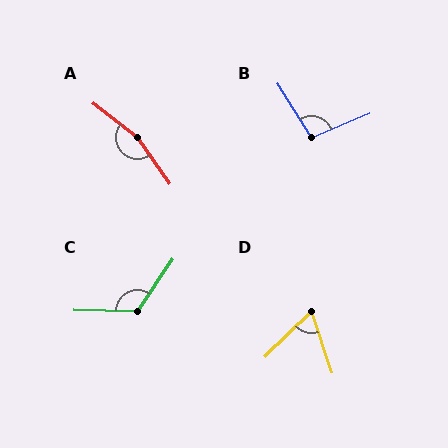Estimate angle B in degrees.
Approximately 99 degrees.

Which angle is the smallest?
D, at approximately 64 degrees.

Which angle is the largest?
A, at approximately 162 degrees.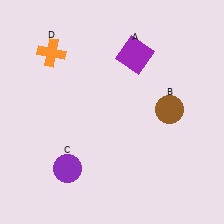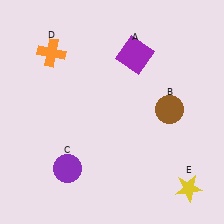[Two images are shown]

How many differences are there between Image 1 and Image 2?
There is 1 difference between the two images.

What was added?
A yellow star (E) was added in Image 2.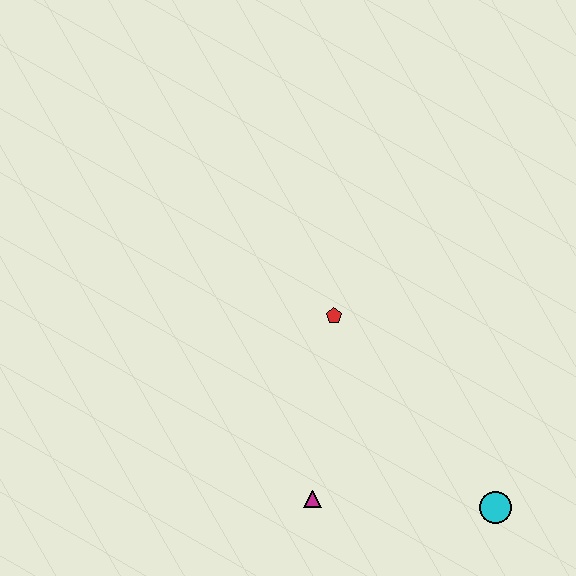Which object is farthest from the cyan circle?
The red pentagon is farthest from the cyan circle.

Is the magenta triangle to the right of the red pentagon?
No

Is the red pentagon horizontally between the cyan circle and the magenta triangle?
Yes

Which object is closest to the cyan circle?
The magenta triangle is closest to the cyan circle.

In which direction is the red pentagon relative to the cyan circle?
The red pentagon is above the cyan circle.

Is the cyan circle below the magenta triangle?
Yes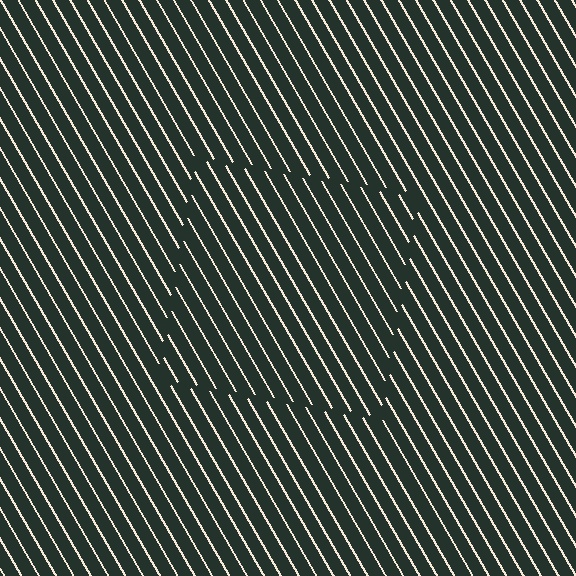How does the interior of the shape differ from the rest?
The interior of the shape contains the same grating, shifted by half a period — the contour is defined by the phase discontinuity where line-ends from the inner and outer gratings abut.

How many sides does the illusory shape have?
4 sides — the line-ends trace a square.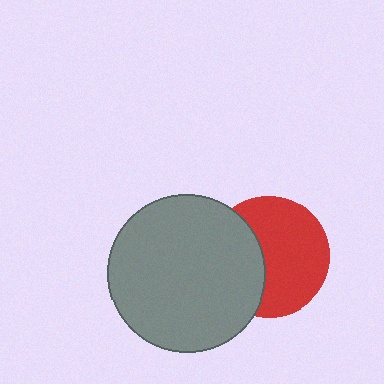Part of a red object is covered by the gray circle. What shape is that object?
It is a circle.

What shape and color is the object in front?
The object in front is a gray circle.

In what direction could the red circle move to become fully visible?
The red circle could move right. That would shift it out from behind the gray circle entirely.